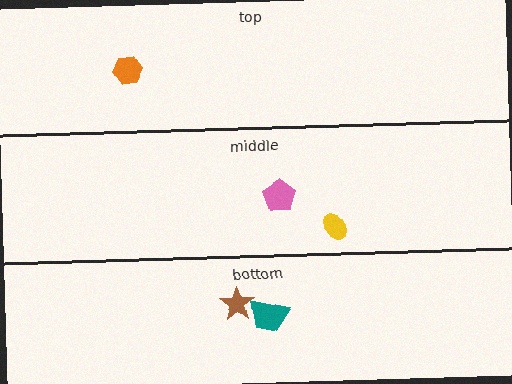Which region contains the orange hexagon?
The top region.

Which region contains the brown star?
The bottom region.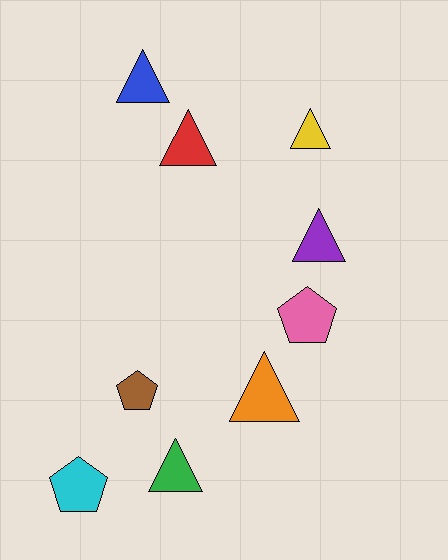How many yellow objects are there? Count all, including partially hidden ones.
There is 1 yellow object.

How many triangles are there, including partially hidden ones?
There are 6 triangles.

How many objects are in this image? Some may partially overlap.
There are 9 objects.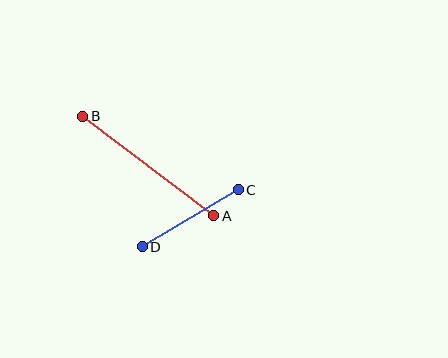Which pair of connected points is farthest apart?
Points A and B are farthest apart.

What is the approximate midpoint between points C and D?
The midpoint is at approximately (190, 218) pixels.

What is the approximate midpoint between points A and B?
The midpoint is at approximately (148, 166) pixels.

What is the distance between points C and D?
The distance is approximately 112 pixels.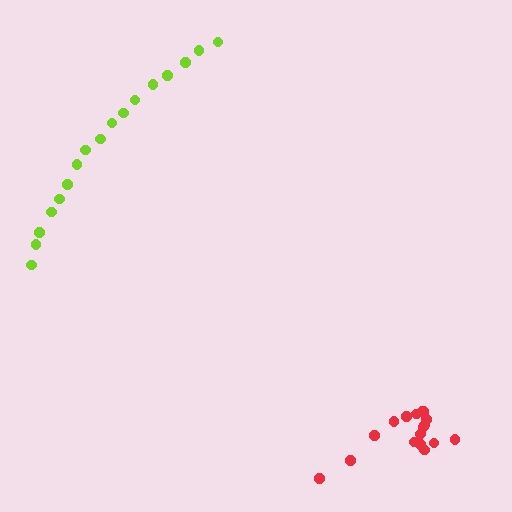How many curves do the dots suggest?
There are 2 distinct paths.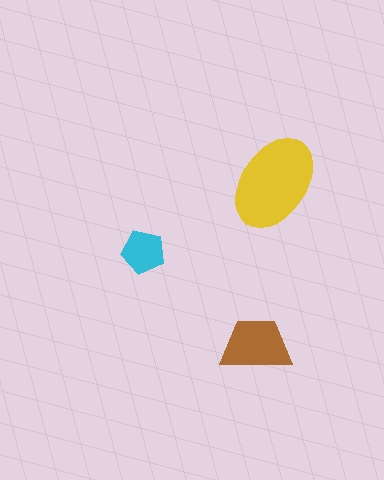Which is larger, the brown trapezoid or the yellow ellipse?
The yellow ellipse.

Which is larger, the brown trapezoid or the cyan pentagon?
The brown trapezoid.